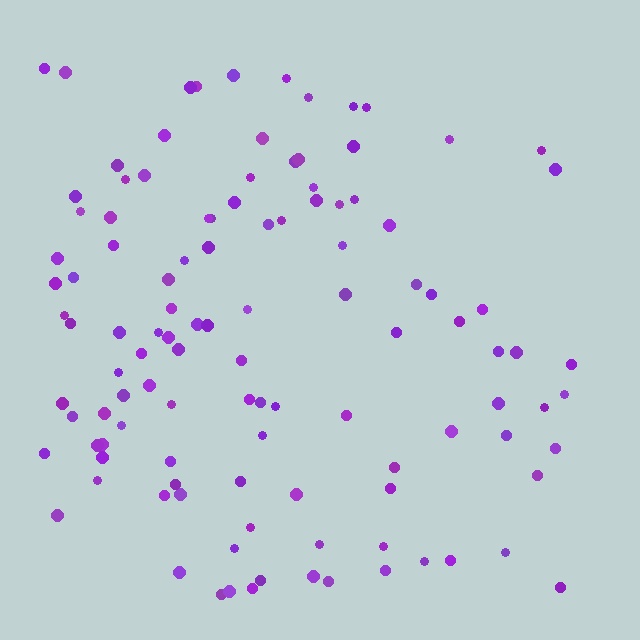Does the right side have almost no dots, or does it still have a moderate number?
Still a moderate number, just noticeably fewer than the left.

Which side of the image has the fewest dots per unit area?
The right.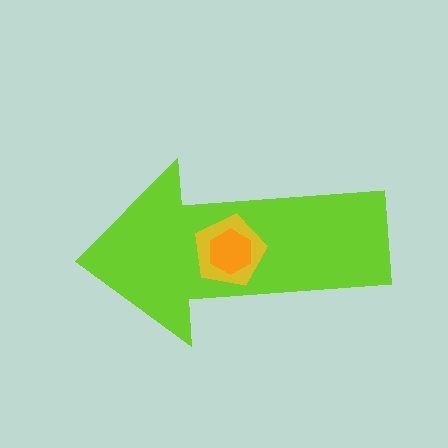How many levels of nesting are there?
3.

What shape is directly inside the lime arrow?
The yellow pentagon.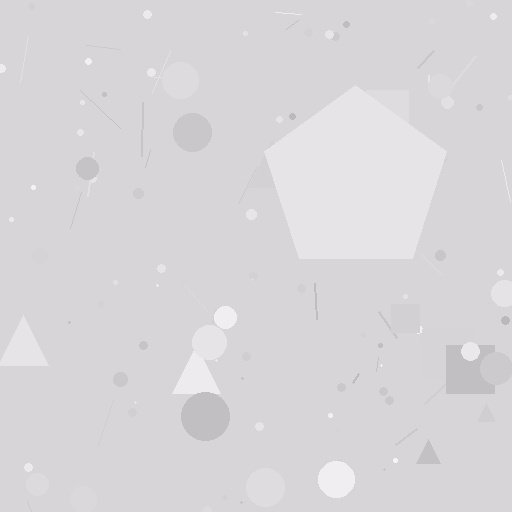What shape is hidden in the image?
A pentagon is hidden in the image.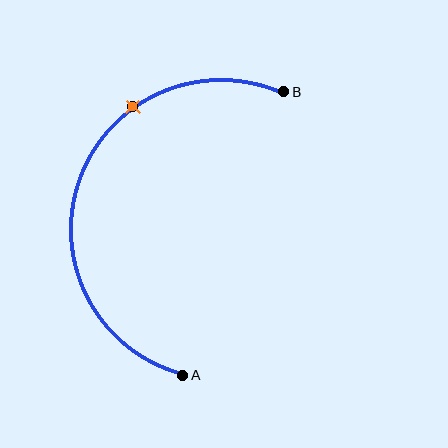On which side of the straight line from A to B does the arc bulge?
The arc bulges to the left of the straight line connecting A and B.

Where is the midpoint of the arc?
The arc midpoint is the point on the curve farthest from the straight line joining A and B. It sits to the left of that line.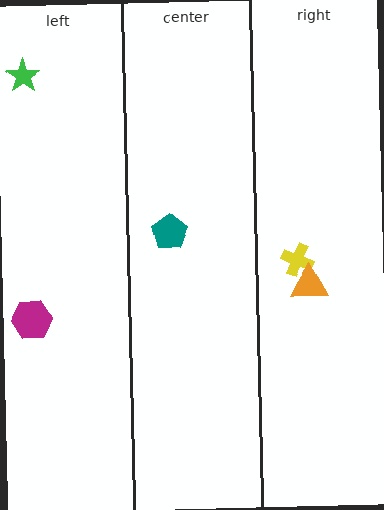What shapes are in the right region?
The yellow cross, the orange triangle.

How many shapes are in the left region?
2.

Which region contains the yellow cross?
The right region.